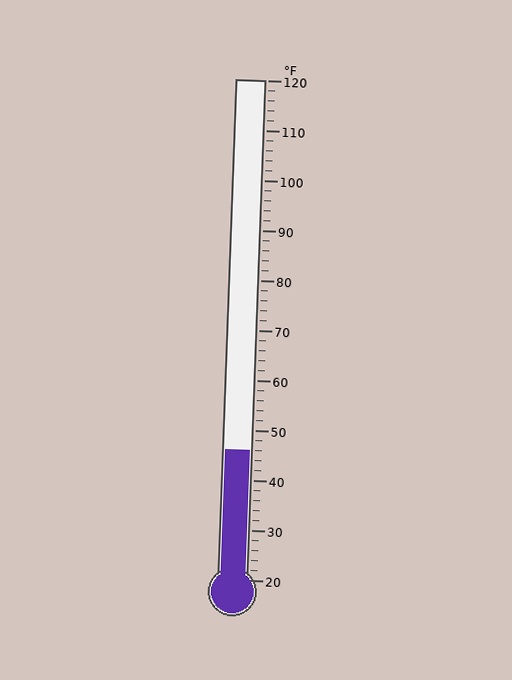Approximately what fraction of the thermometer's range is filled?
The thermometer is filled to approximately 25% of its range.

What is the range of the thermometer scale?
The thermometer scale ranges from 20°F to 120°F.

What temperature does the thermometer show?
The thermometer shows approximately 46°F.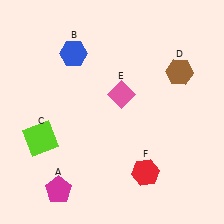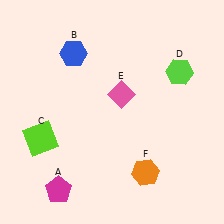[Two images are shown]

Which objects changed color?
D changed from brown to lime. F changed from red to orange.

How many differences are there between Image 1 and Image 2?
There are 2 differences between the two images.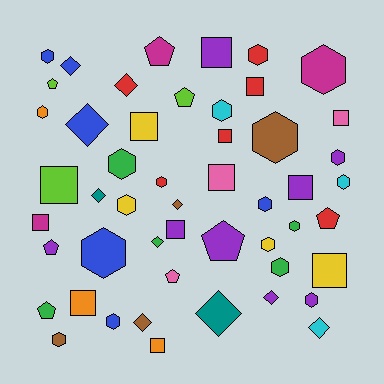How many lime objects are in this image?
There are 3 lime objects.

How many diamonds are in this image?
There are 10 diamonds.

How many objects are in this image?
There are 50 objects.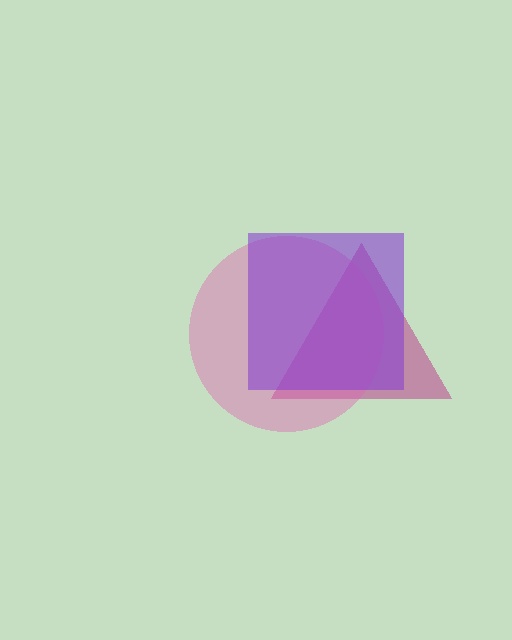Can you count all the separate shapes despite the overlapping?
Yes, there are 3 separate shapes.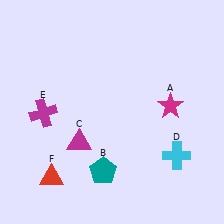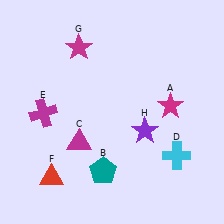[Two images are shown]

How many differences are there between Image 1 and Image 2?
There are 2 differences between the two images.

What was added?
A magenta star (G), a purple star (H) were added in Image 2.